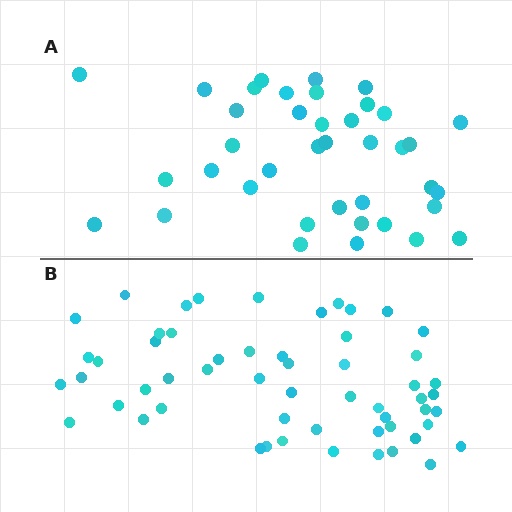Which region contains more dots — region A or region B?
Region B (the bottom region) has more dots.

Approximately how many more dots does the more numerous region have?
Region B has approximately 15 more dots than region A.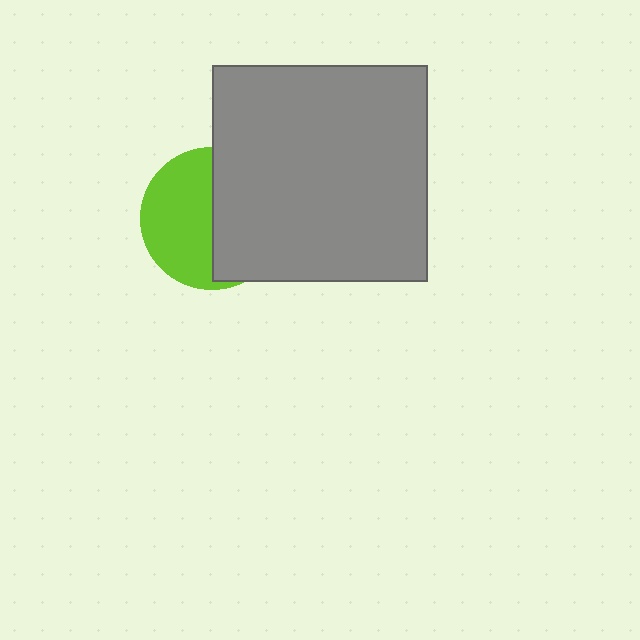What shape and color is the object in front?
The object in front is a gray square.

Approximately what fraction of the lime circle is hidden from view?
Roughly 49% of the lime circle is hidden behind the gray square.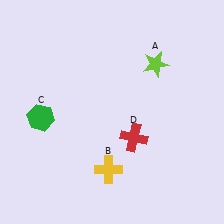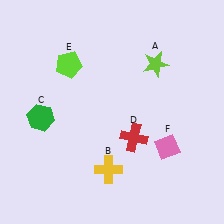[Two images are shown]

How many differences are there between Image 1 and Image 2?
There are 2 differences between the two images.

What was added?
A lime pentagon (E), a pink diamond (F) were added in Image 2.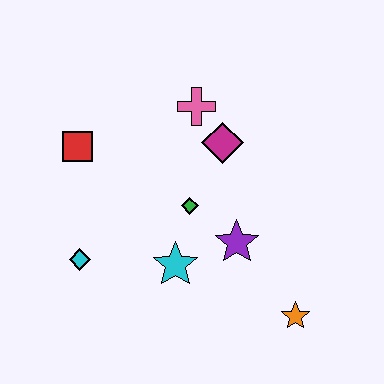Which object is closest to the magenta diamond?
The pink cross is closest to the magenta diamond.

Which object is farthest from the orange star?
The red square is farthest from the orange star.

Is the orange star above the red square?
No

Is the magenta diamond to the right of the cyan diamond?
Yes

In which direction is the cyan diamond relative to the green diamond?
The cyan diamond is to the left of the green diamond.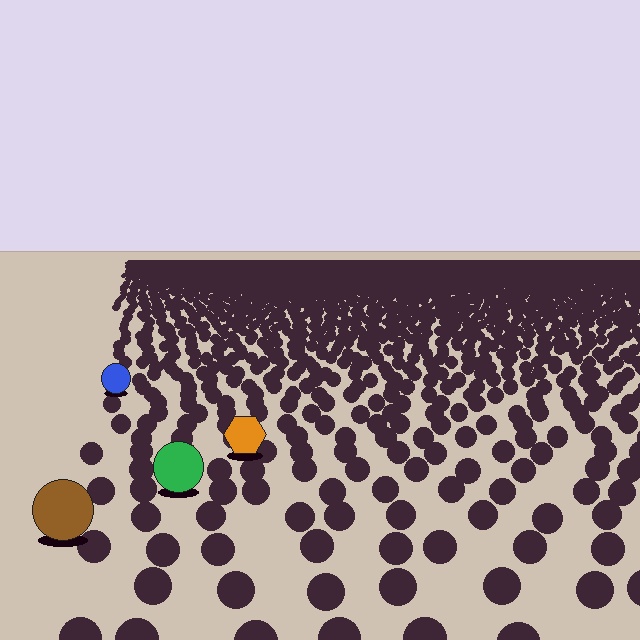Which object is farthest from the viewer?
The blue circle is farthest from the viewer. It appears smaller and the ground texture around it is denser.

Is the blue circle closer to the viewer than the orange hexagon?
No. The orange hexagon is closer — you can tell from the texture gradient: the ground texture is coarser near it.